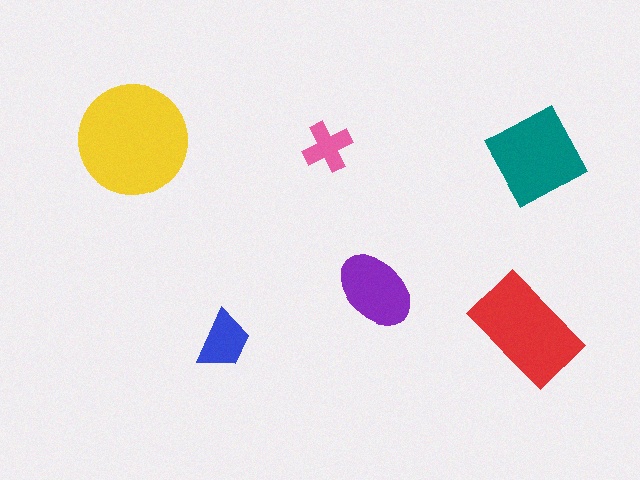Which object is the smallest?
The pink cross.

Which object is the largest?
The yellow circle.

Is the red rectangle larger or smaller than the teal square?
Larger.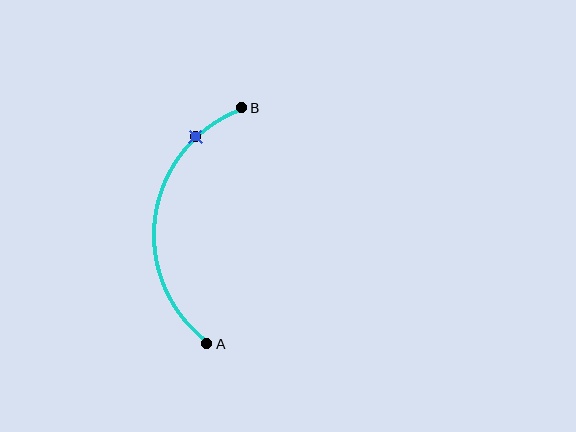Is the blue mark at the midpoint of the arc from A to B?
No. The blue mark lies on the arc but is closer to endpoint B. The arc midpoint would be at the point on the curve equidistant along the arc from both A and B.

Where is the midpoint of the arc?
The arc midpoint is the point on the curve farthest from the straight line joining A and B. It sits to the left of that line.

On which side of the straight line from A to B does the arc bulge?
The arc bulges to the left of the straight line connecting A and B.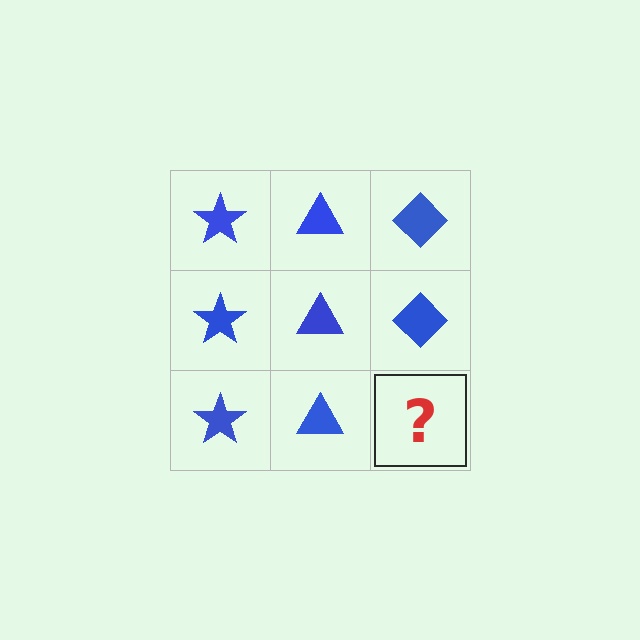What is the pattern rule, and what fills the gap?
The rule is that each column has a consistent shape. The gap should be filled with a blue diamond.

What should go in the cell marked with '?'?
The missing cell should contain a blue diamond.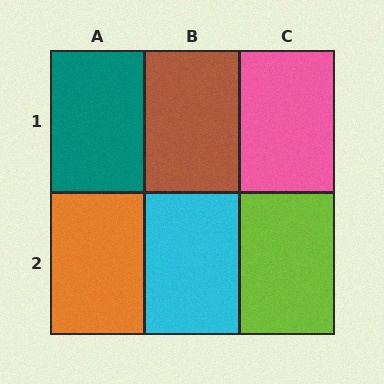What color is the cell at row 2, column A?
Orange.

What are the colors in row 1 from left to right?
Teal, brown, pink.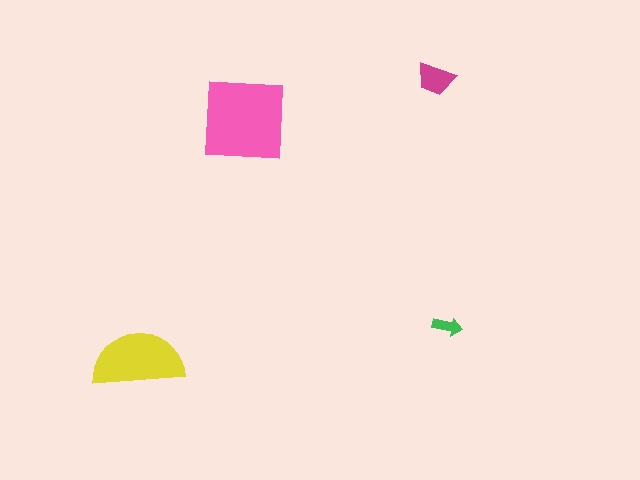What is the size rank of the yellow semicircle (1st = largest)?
2nd.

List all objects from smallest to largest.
The green arrow, the magenta trapezoid, the yellow semicircle, the pink square.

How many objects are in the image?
There are 4 objects in the image.